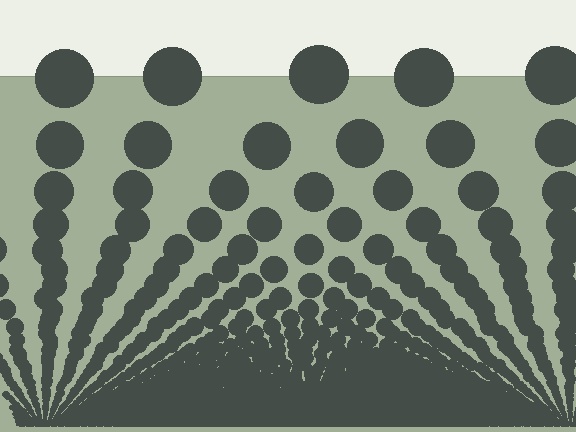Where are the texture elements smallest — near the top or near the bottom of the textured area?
Near the bottom.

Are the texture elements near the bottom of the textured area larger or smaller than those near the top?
Smaller. The gradient is inverted — elements near the bottom are smaller and denser.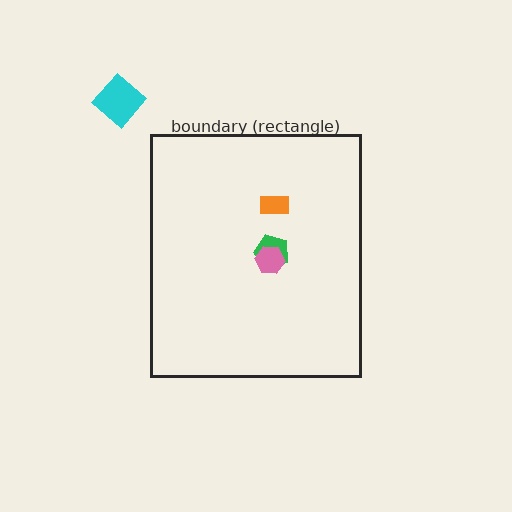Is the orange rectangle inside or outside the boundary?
Inside.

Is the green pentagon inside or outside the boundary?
Inside.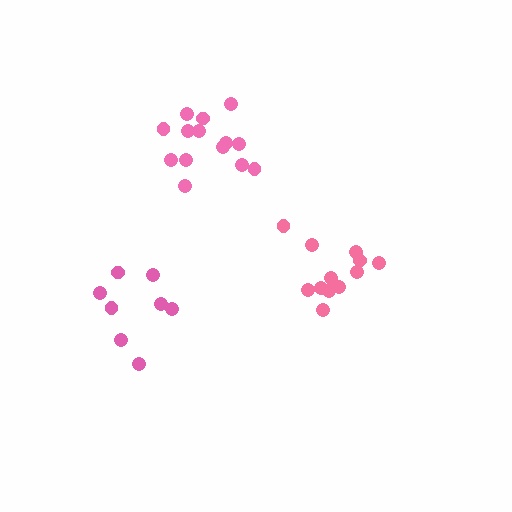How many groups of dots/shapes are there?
There are 3 groups.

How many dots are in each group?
Group 1: 12 dots, Group 2: 14 dots, Group 3: 8 dots (34 total).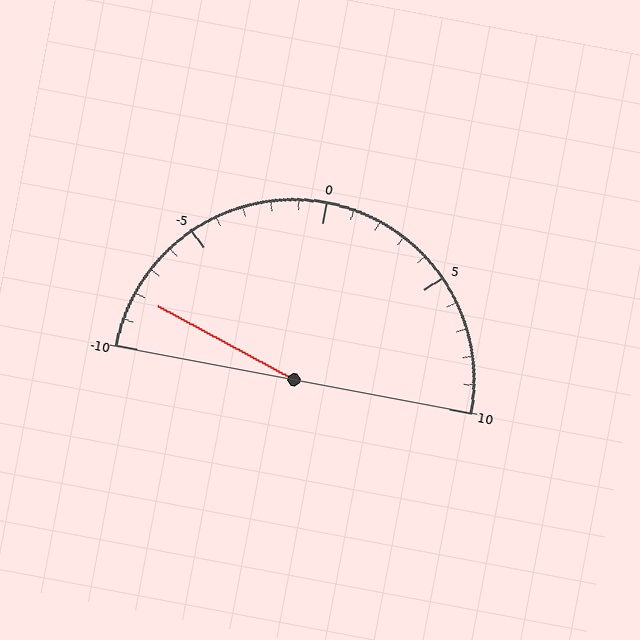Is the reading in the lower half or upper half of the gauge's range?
The reading is in the lower half of the range (-10 to 10).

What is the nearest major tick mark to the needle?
The nearest major tick mark is -10.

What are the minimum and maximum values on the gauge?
The gauge ranges from -10 to 10.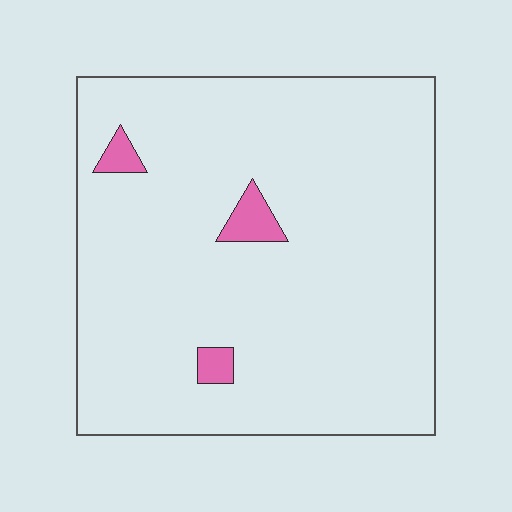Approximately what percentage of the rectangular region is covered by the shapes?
Approximately 5%.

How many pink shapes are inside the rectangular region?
3.